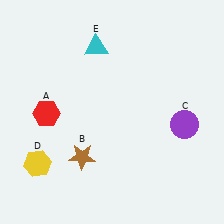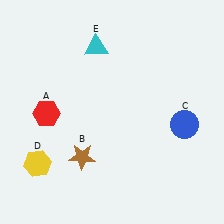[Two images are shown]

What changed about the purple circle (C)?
In Image 1, C is purple. In Image 2, it changed to blue.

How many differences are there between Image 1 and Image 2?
There is 1 difference between the two images.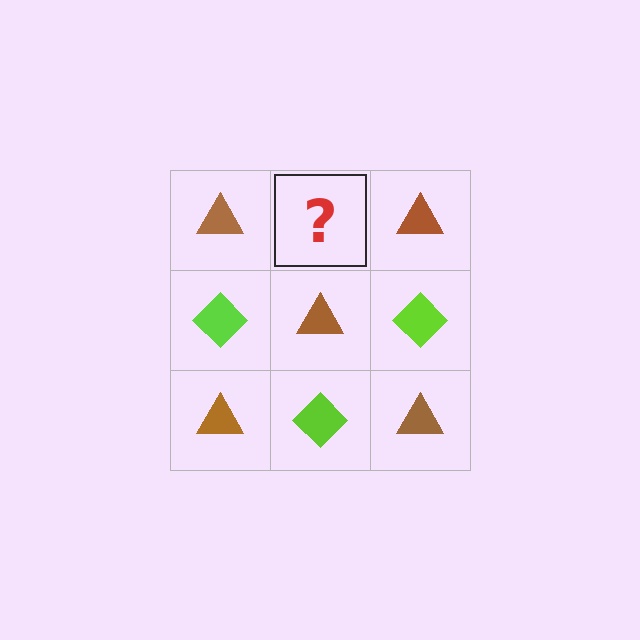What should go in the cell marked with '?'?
The missing cell should contain a lime diamond.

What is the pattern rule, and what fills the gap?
The rule is that it alternates brown triangle and lime diamond in a checkerboard pattern. The gap should be filled with a lime diamond.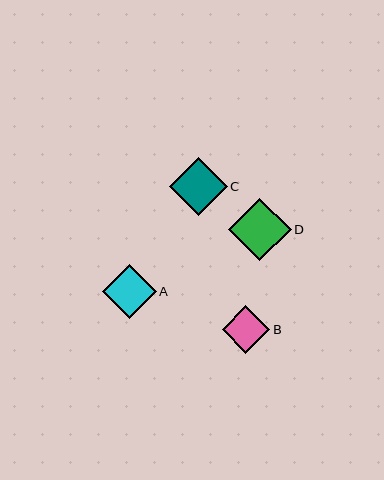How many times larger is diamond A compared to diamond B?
Diamond A is approximately 1.1 times the size of diamond B.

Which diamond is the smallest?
Diamond B is the smallest with a size of approximately 48 pixels.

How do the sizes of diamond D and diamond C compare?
Diamond D and diamond C are approximately the same size.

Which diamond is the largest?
Diamond D is the largest with a size of approximately 62 pixels.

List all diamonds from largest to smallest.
From largest to smallest: D, C, A, B.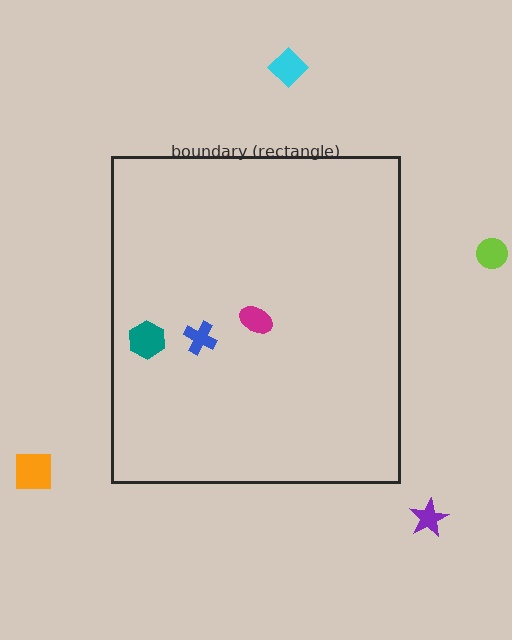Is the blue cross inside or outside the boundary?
Inside.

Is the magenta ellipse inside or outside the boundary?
Inside.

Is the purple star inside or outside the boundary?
Outside.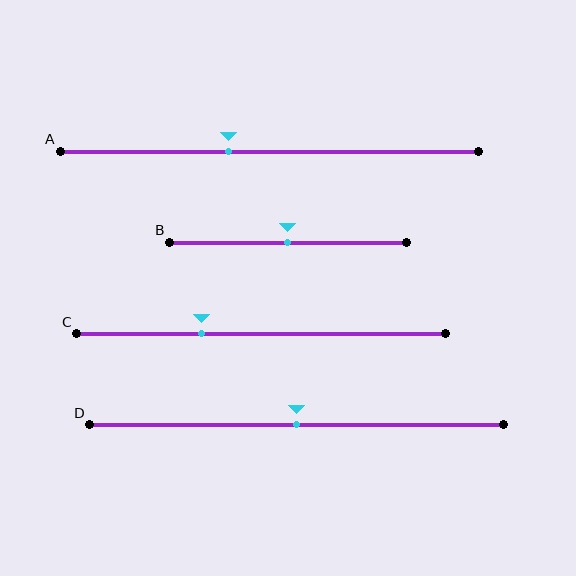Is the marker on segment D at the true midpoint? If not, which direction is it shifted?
Yes, the marker on segment D is at the true midpoint.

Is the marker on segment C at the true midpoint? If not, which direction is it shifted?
No, the marker on segment C is shifted to the left by about 16% of the segment length.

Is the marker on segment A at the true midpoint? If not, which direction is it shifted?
No, the marker on segment A is shifted to the left by about 10% of the segment length.